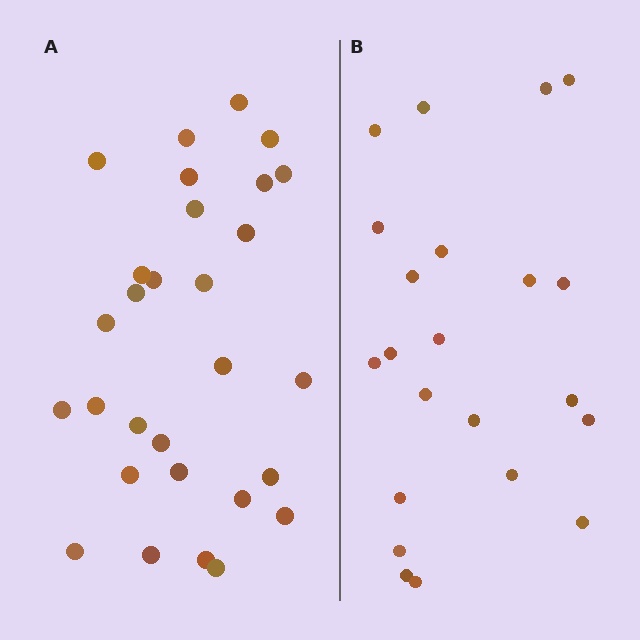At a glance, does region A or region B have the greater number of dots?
Region A (the left region) has more dots.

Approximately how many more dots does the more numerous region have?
Region A has roughly 8 or so more dots than region B.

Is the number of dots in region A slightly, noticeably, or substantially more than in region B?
Region A has noticeably more, but not dramatically so. The ratio is roughly 1.3 to 1.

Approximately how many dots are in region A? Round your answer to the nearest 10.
About 30 dots. (The exact count is 29, which rounds to 30.)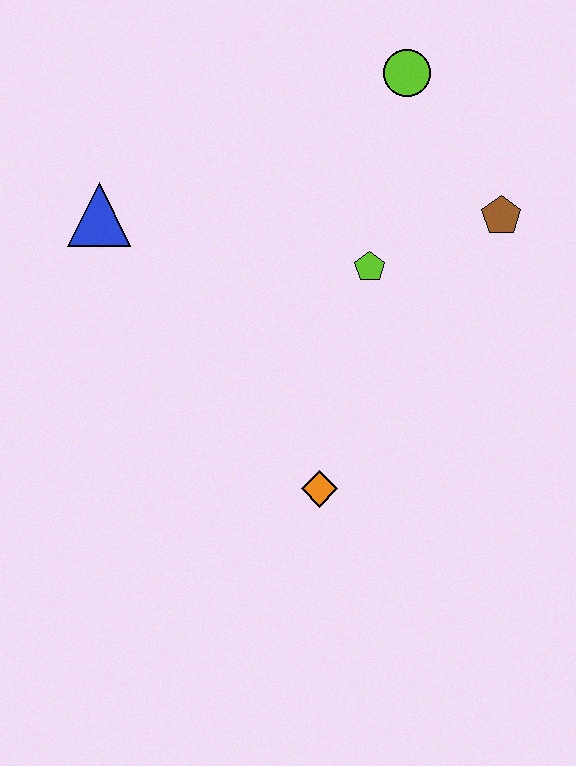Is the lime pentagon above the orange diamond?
Yes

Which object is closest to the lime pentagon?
The brown pentagon is closest to the lime pentagon.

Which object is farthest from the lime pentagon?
The blue triangle is farthest from the lime pentagon.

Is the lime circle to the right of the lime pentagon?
Yes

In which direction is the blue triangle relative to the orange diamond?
The blue triangle is above the orange diamond.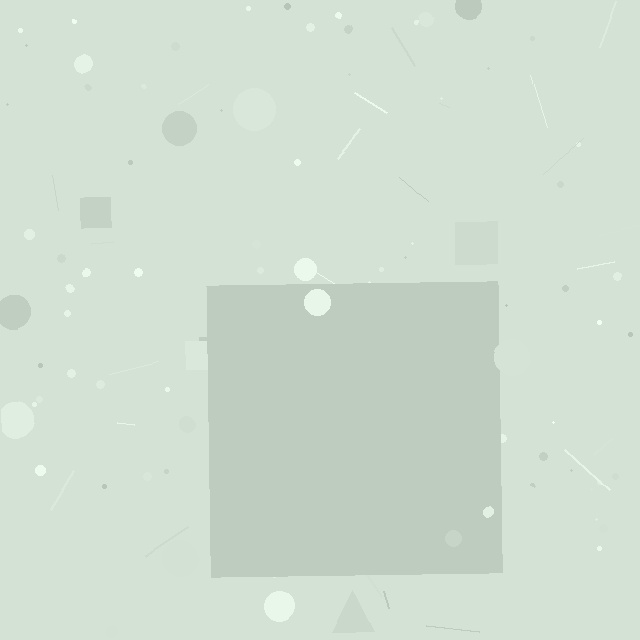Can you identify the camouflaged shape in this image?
The camouflaged shape is a square.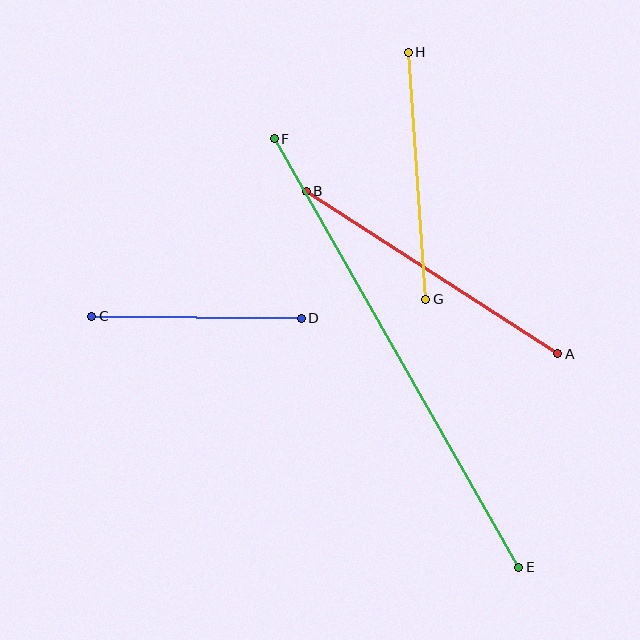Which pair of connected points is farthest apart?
Points E and F are farthest apart.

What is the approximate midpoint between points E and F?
The midpoint is at approximately (396, 353) pixels.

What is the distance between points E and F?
The distance is approximately 493 pixels.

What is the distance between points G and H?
The distance is approximately 248 pixels.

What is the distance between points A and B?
The distance is approximately 299 pixels.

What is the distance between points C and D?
The distance is approximately 209 pixels.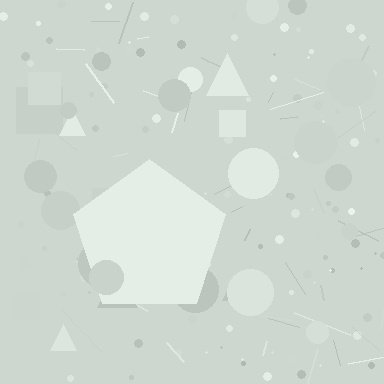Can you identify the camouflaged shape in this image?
The camouflaged shape is a pentagon.